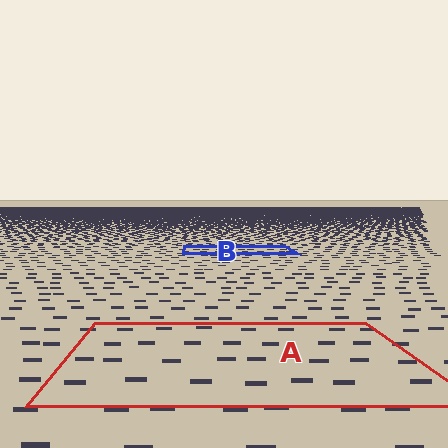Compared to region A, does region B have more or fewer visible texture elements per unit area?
Region B has more texture elements per unit area — they are packed more densely because it is farther away.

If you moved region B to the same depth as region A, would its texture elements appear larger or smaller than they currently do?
They would appear larger. At a closer depth, the same texture elements are projected at a bigger on-screen size.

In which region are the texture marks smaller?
The texture marks are smaller in region B, because it is farther away.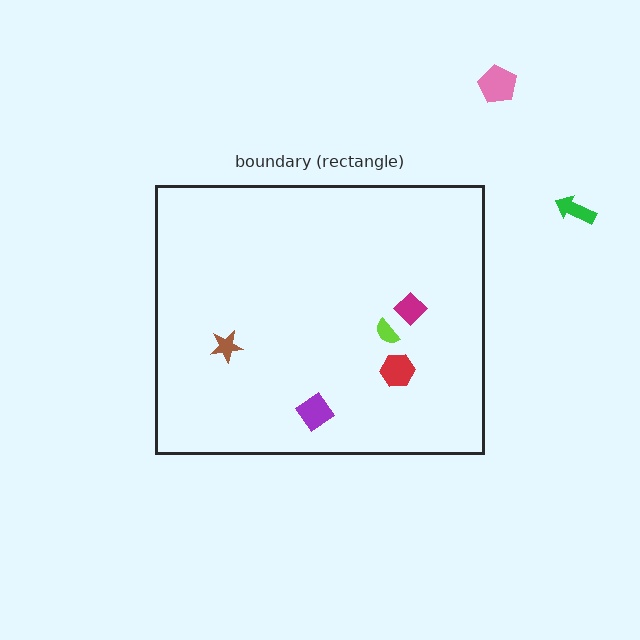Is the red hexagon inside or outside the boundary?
Inside.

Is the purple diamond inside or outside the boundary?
Inside.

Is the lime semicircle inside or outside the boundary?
Inside.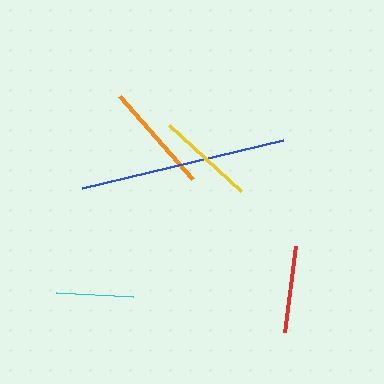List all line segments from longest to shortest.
From longest to shortest: blue, orange, yellow, red, cyan.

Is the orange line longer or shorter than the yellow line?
The orange line is longer than the yellow line.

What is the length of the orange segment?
The orange segment is approximately 111 pixels long.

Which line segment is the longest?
The blue line is the longest at approximately 207 pixels.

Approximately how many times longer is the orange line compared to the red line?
The orange line is approximately 1.3 times the length of the red line.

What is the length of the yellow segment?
The yellow segment is approximately 97 pixels long.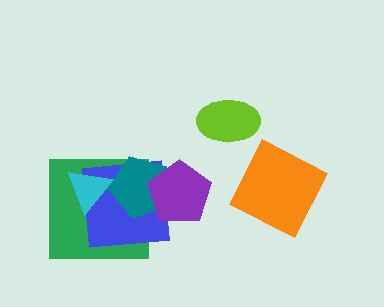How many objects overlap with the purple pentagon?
2 objects overlap with the purple pentagon.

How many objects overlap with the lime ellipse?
0 objects overlap with the lime ellipse.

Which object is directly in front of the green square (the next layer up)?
The blue square is directly in front of the green square.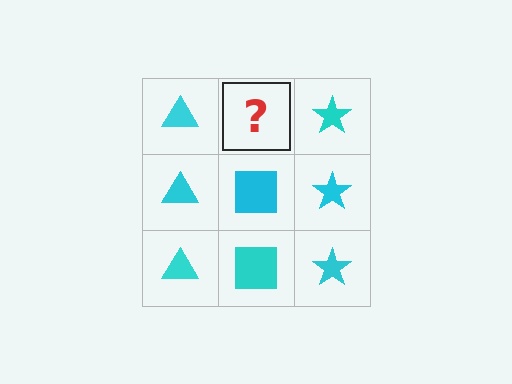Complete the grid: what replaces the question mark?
The question mark should be replaced with a cyan square.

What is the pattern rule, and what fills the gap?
The rule is that each column has a consistent shape. The gap should be filled with a cyan square.